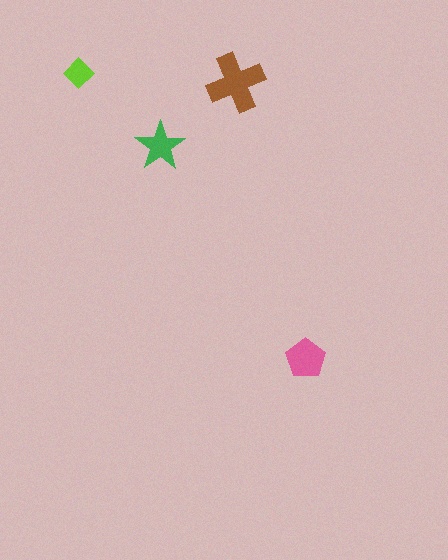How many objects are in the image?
There are 4 objects in the image.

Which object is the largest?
The brown cross.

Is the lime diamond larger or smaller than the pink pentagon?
Smaller.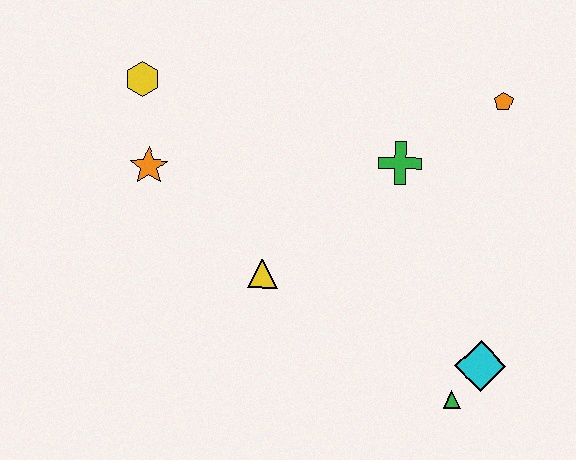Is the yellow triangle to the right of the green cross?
No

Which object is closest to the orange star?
The yellow hexagon is closest to the orange star.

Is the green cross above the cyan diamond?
Yes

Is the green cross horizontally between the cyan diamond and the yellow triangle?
Yes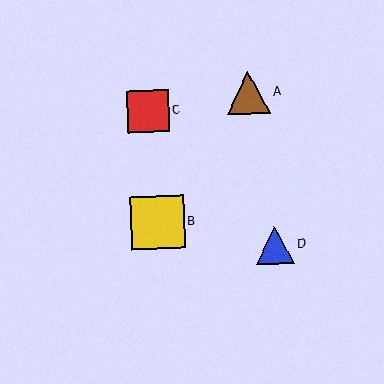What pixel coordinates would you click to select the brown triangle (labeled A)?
Click at (248, 93) to select the brown triangle A.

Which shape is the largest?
The yellow square (labeled B) is the largest.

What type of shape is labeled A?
Shape A is a brown triangle.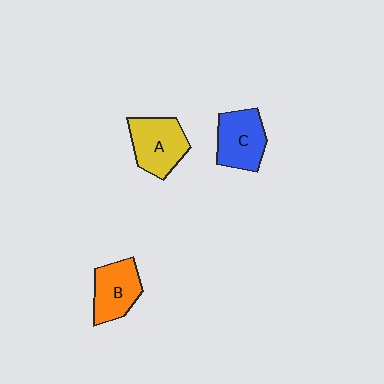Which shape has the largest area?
Shape A (yellow).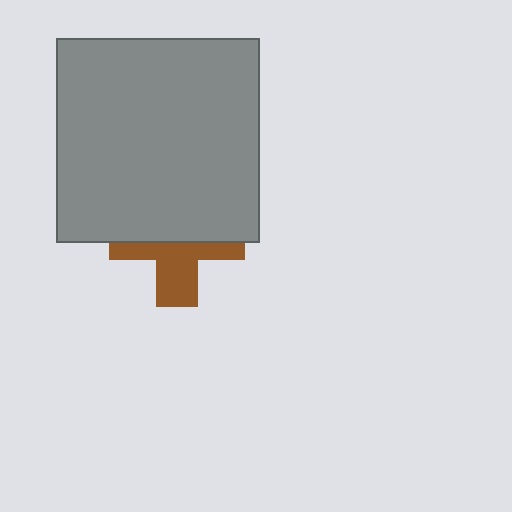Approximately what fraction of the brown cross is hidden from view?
Roughly 56% of the brown cross is hidden behind the gray square.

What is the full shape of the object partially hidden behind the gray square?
The partially hidden object is a brown cross.